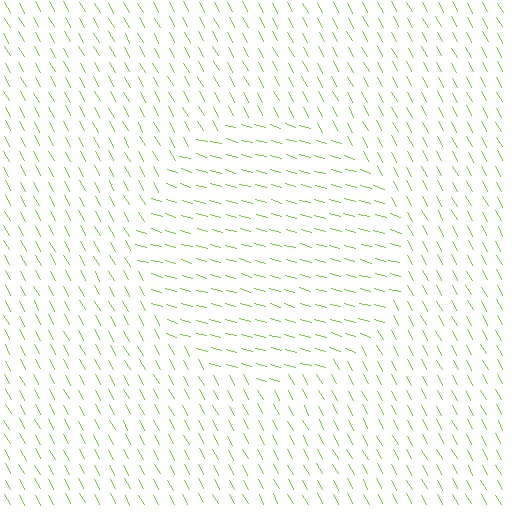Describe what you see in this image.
The image is filled with small lime line segments. A circle region in the image has lines oriented differently from the surrounding lines, creating a visible texture boundary.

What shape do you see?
I see a circle.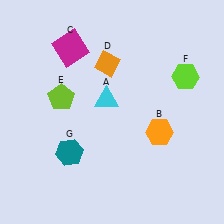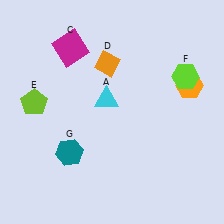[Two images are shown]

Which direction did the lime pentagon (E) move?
The lime pentagon (E) moved left.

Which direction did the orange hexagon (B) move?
The orange hexagon (B) moved up.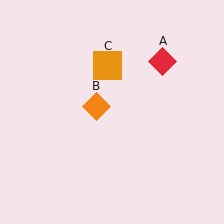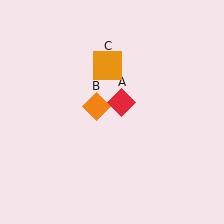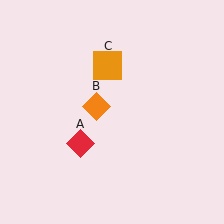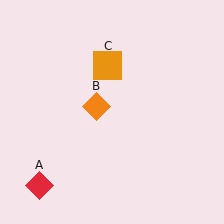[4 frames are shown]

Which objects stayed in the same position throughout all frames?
Orange diamond (object B) and orange square (object C) remained stationary.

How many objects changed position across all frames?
1 object changed position: red diamond (object A).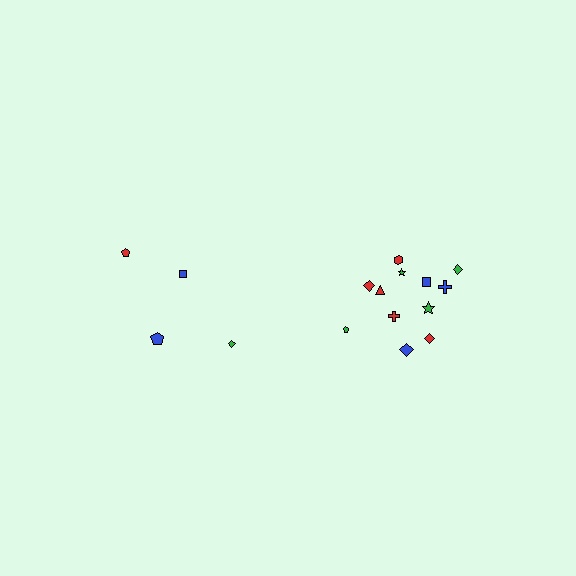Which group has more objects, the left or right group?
The right group.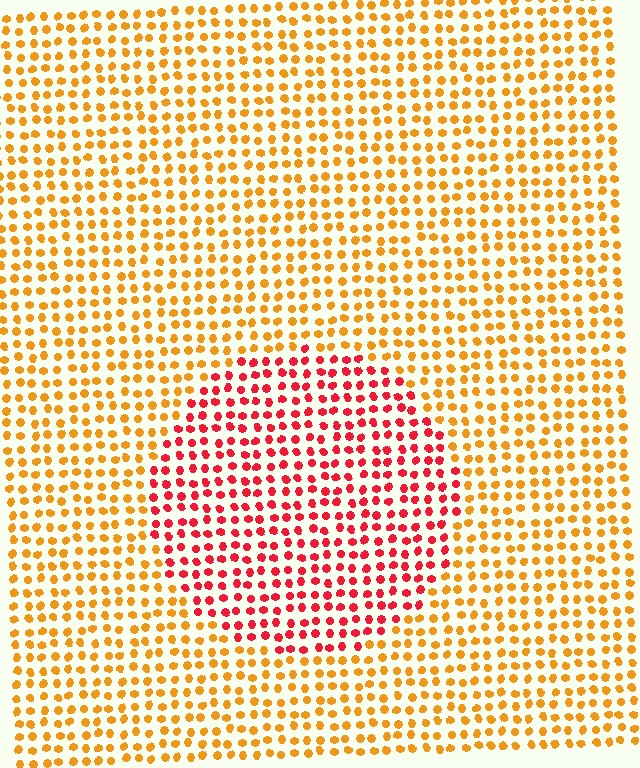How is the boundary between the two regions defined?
The boundary is defined purely by a slight shift in hue (about 44 degrees). Spacing, size, and orientation are identical on both sides.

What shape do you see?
I see a circle.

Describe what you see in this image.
The image is filled with small orange elements in a uniform arrangement. A circle-shaped region is visible where the elements are tinted to a slightly different hue, forming a subtle color boundary.